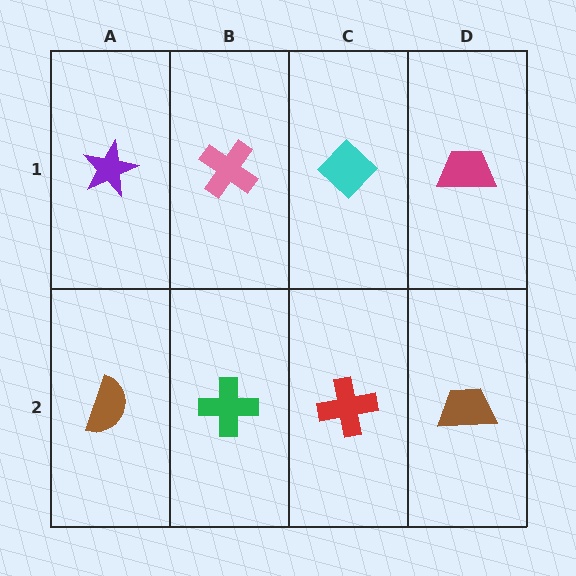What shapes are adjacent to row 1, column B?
A green cross (row 2, column B), a purple star (row 1, column A), a cyan diamond (row 1, column C).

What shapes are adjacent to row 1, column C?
A red cross (row 2, column C), a pink cross (row 1, column B), a magenta trapezoid (row 1, column D).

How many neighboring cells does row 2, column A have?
2.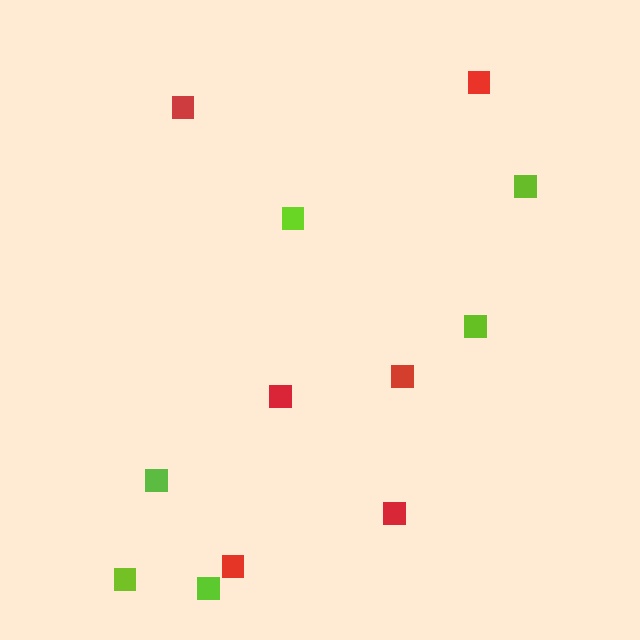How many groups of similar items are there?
There are 2 groups: one group of red squares (6) and one group of lime squares (6).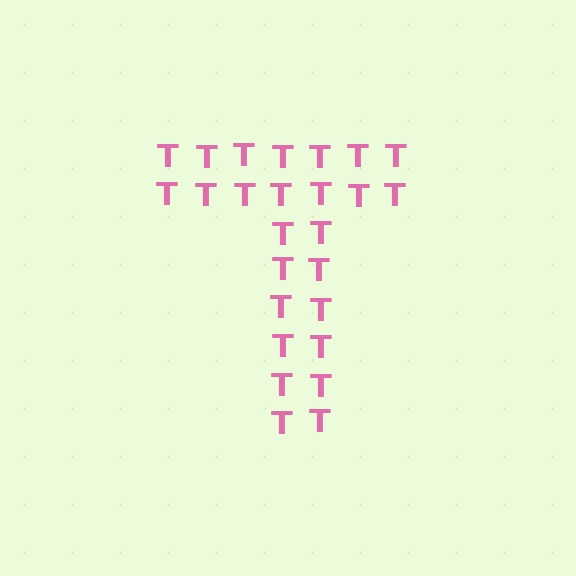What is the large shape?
The large shape is the letter T.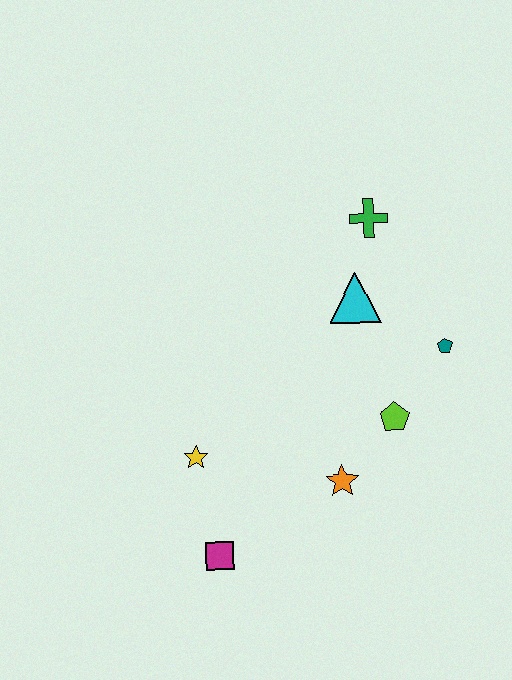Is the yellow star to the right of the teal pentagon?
No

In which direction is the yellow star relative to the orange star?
The yellow star is to the left of the orange star.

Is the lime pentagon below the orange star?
No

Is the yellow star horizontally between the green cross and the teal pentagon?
No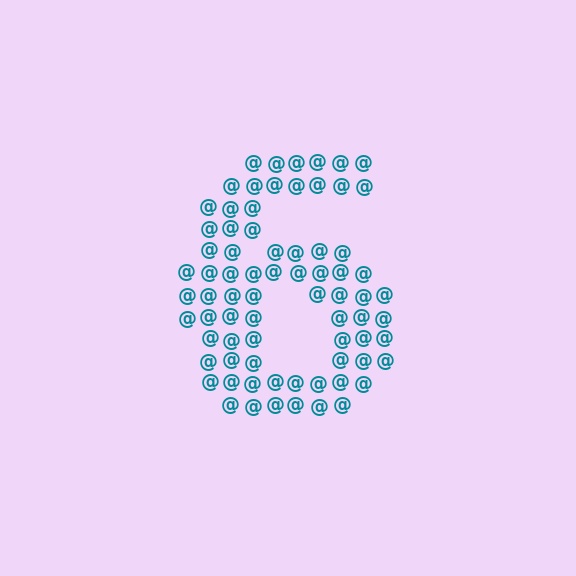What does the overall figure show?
The overall figure shows the digit 6.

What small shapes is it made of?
It is made of small at signs.